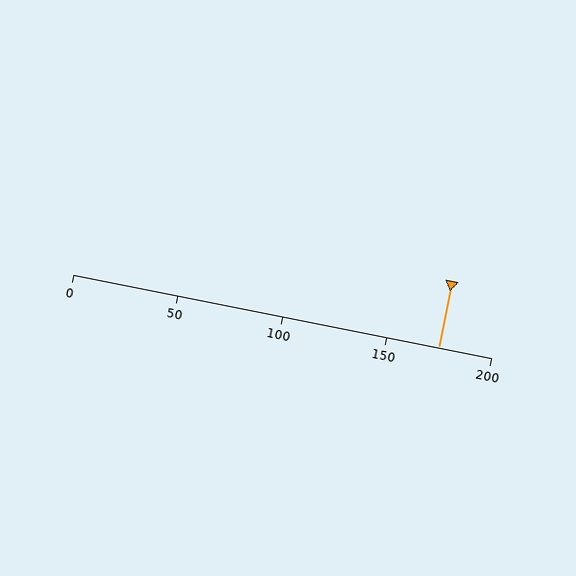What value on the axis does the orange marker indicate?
The marker indicates approximately 175.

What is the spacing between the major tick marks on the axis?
The major ticks are spaced 50 apart.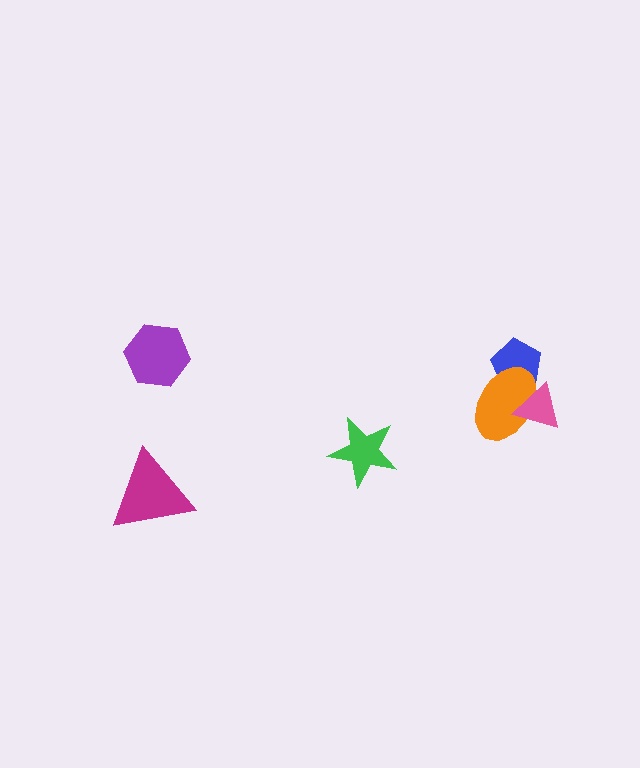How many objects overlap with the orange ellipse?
2 objects overlap with the orange ellipse.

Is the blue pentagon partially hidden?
Yes, it is partially covered by another shape.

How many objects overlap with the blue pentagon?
2 objects overlap with the blue pentagon.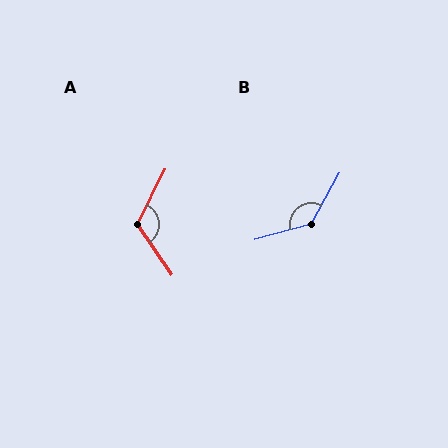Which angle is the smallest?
A, at approximately 119 degrees.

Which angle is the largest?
B, at approximately 135 degrees.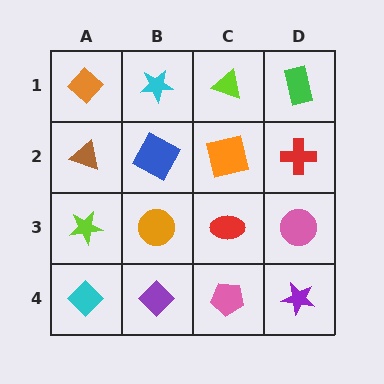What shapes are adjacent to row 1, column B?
A blue square (row 2, column B), an orange diamond (row 1, column A), a lime triangle (row 1, column C).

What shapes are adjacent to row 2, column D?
A green rectangle (row 1, column D), a pink circle (row 3, column D), an orange square (row 2, column C).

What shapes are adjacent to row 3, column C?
An orange square (row 2, column C), a pink pentagon (row 4, column C), an orange circle (row 3, column B), a pink circle (row 3, column D).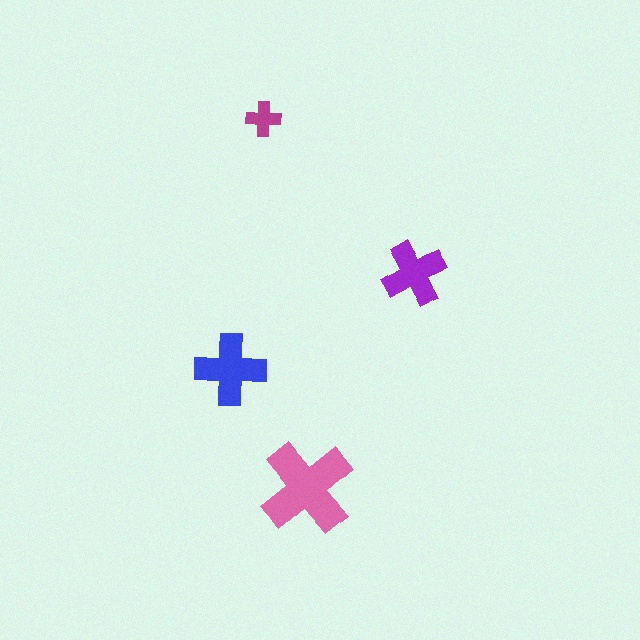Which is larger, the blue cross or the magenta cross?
The blue one.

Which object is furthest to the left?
The blue cross is leftmost.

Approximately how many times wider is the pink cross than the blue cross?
About 1.5 times wider.